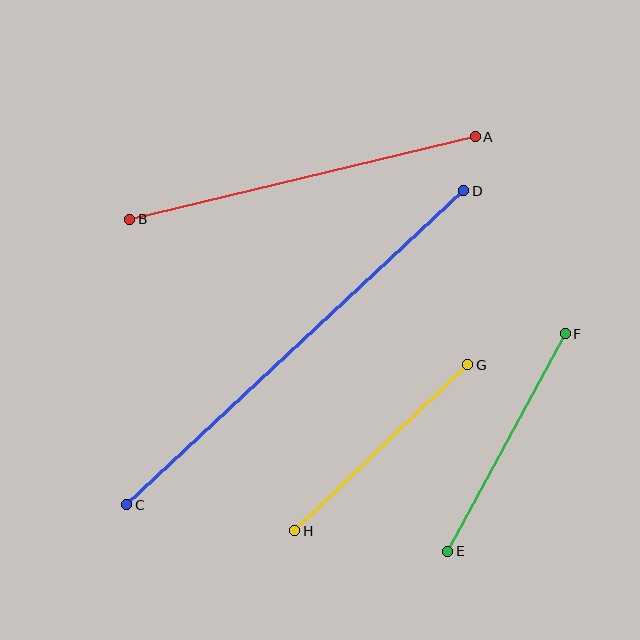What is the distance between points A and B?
The distance is approximately 355 pixels.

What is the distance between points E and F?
The distance is approximately 247 pixels.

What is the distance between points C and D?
The distance is approximately 461 pixels.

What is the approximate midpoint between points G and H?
The midpoint is at approximately (381, 448) pixels.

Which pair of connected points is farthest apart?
Points C and D are farthest apart.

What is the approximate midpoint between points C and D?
The midpoint is at approximately (295, 348) pixels.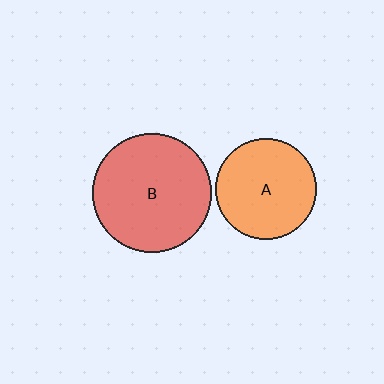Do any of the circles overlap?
No, none of the circles overlap.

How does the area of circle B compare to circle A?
Approximately 1.4 times.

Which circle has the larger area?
Circle B (red).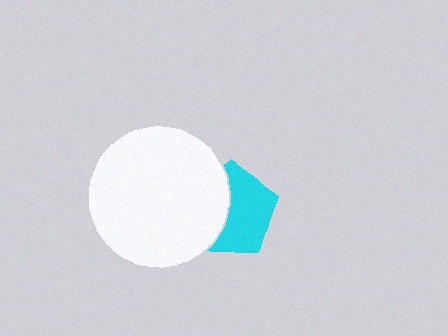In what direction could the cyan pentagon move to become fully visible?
The cyan pentagon could move right. That would shift it out from behind the white circle entirely.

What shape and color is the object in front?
The object in front is a white circle.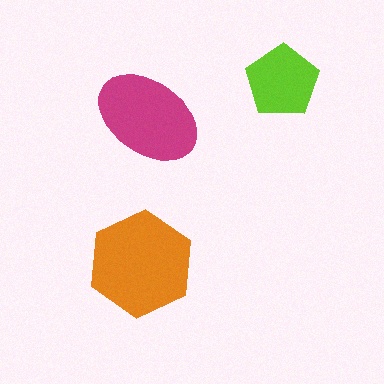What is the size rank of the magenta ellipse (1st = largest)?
2nd.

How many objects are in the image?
There are 3 objects in the image.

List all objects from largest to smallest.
The orange hexagon, the magenta ellipse, the lime pentagon.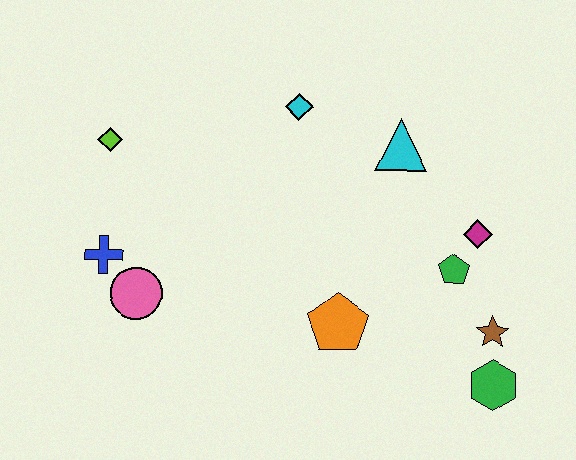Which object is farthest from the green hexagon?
The lime diamond is farthest from the green hexagon.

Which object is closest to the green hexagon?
The brown star is closest to the green hexagon.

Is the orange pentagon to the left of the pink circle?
No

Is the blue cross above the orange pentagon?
Yes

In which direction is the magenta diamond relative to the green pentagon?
The magenta diamond is above the green pentagon.